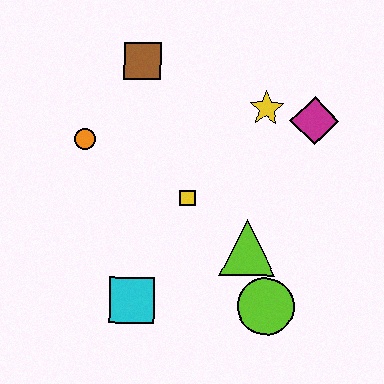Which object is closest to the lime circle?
The lime triangle is closest to the lime circle.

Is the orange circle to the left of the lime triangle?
Yes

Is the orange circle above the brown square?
No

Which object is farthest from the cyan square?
The magenta diamond is farthest from the cyan square.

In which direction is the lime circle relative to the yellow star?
The lime circle is below the yellow star.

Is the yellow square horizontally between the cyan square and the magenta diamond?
Yes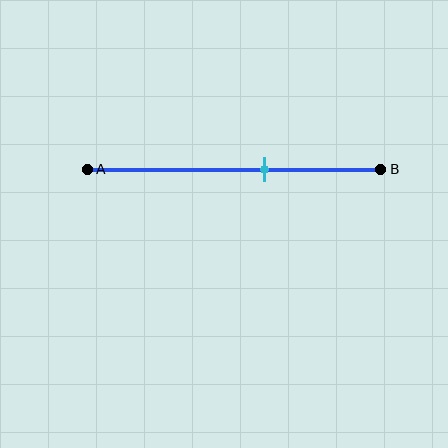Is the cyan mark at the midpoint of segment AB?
No, the mark is at about 60% from A, not at the 50% midpoint.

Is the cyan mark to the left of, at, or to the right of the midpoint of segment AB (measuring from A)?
The cyan mark is to the right of the midpoint of segment AB.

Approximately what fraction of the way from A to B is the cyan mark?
The cyan mark is approximately 60% of the way from A to B.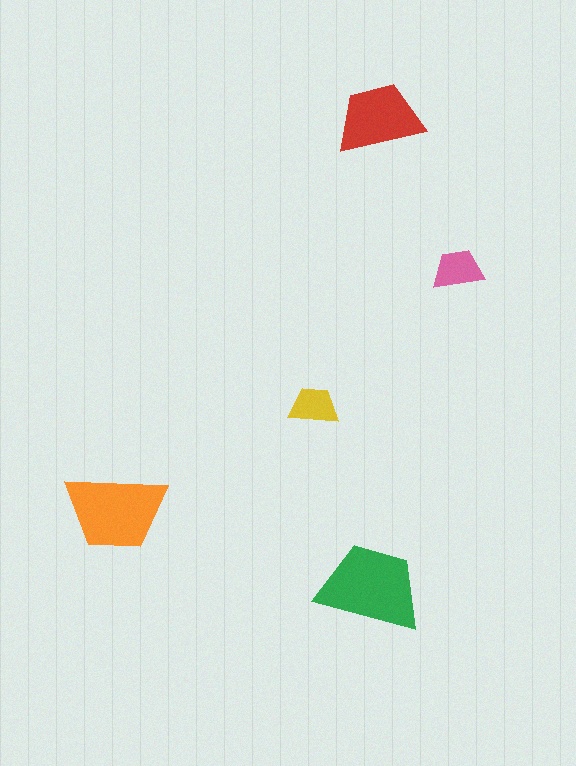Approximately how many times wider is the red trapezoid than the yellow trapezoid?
About 2 times wider.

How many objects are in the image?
There are 5 objects in the image.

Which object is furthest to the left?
The orange trapezoid is leftmost.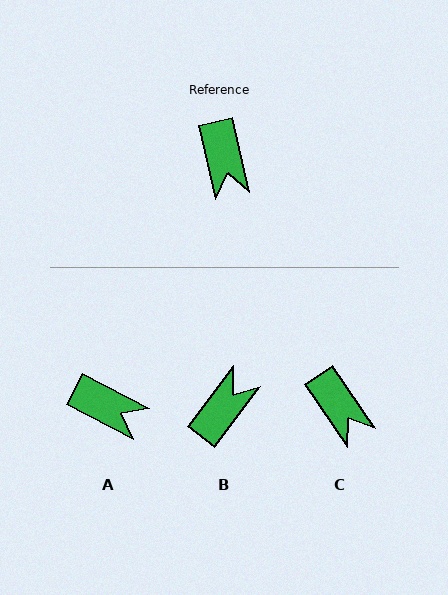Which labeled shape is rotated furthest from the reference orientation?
B, about 129 degrees away.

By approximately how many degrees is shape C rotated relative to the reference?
Approximately 21 degrees counter-clockwise.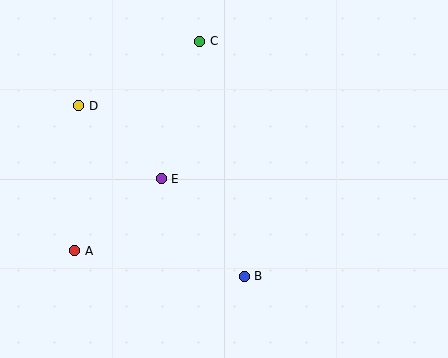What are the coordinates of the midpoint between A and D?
The midpoint between A and D is at (77, 178).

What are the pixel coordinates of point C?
Point C is at (200, 41).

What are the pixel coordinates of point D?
Point D is at (79, 106).